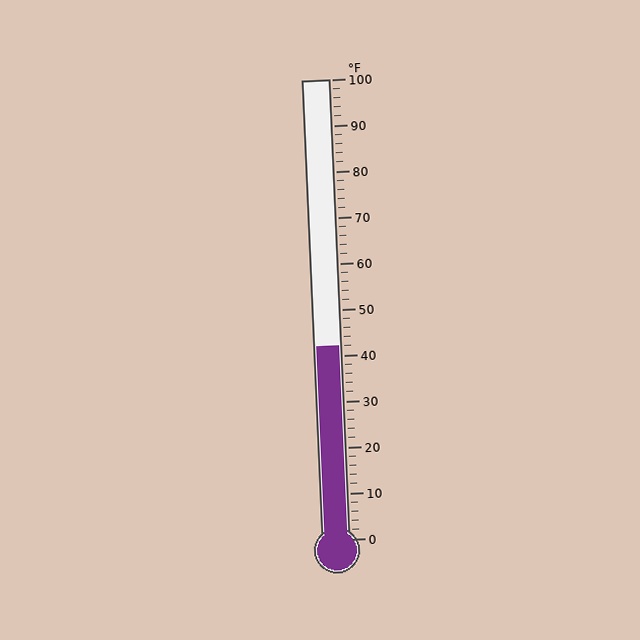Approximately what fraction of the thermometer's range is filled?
The thermometer is filled to approximately 40% of its range.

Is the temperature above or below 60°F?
The temperature is below 60°F.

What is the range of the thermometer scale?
The thermometer scale ranges from 0°F to 100°F.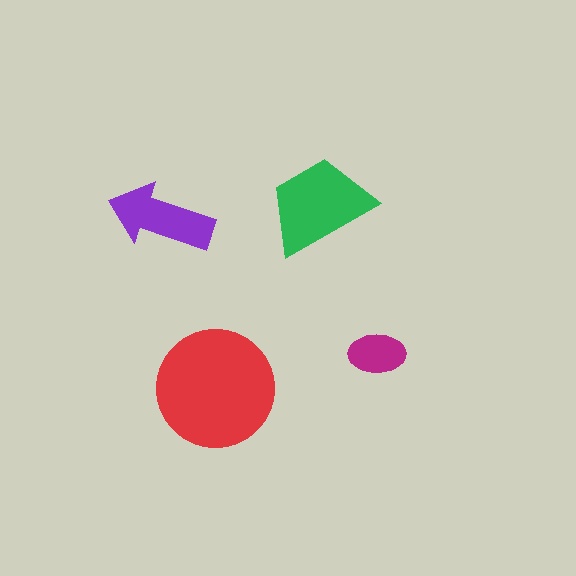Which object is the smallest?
The magenta ellipse.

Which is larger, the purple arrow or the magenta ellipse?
The purple arrow.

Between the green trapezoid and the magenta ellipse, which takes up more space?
The green trapezoid.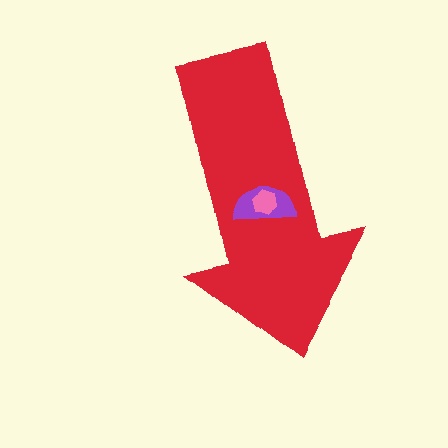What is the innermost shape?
The pink hexagon.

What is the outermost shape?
The red arrow.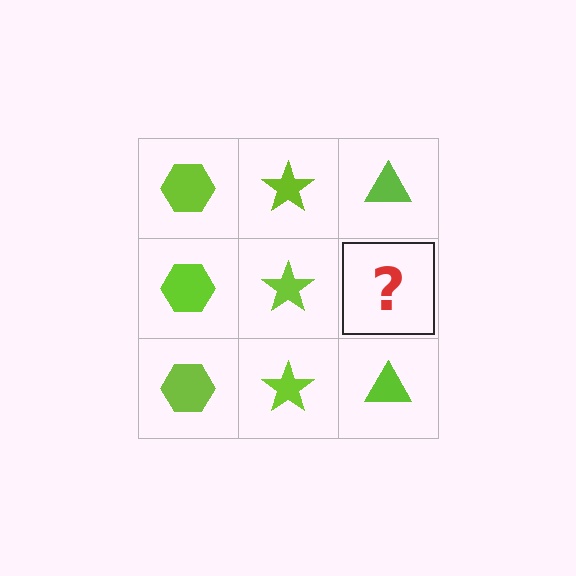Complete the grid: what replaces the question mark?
The question mark should be replaced with a lime triangle.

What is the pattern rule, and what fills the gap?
The rule is that each column has a consistent shape. The gap should be filled with a lime triangle.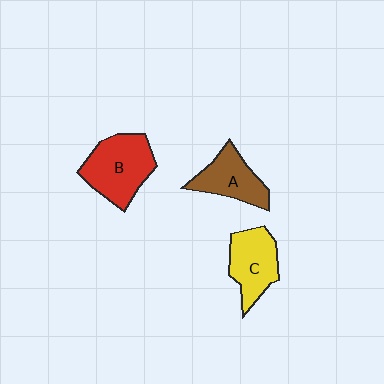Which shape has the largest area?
Shape B (red).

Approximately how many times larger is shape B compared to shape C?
Approximately 1.3 times.